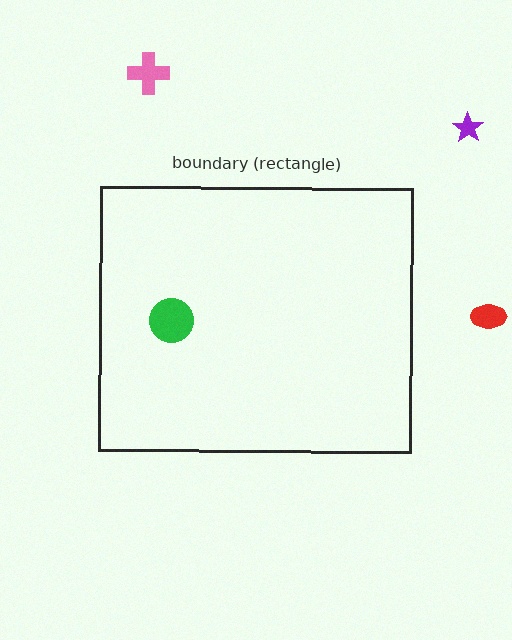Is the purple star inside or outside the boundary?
Outside.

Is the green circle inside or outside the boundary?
Inside.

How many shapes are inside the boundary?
1 inside, 3 outside.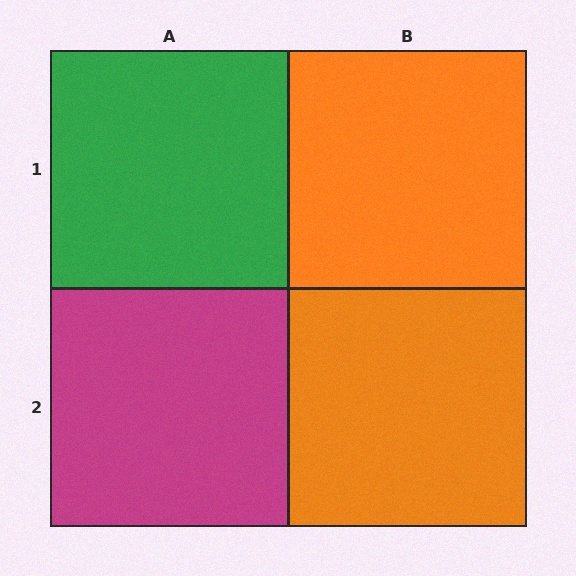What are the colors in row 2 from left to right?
Magenta, orange.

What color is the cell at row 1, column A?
Green.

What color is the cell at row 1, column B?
Orange.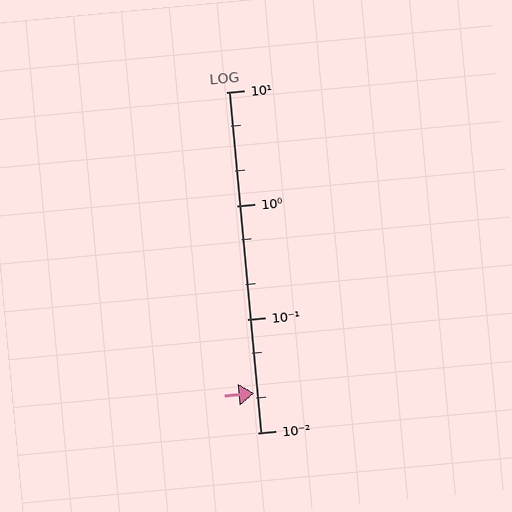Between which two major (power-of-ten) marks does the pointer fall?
The pointer is between 0.01 and 0.1.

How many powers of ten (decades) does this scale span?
The scale spans 3 decades, from 0.01 to 10.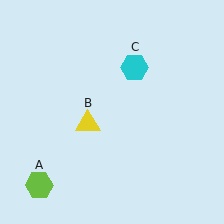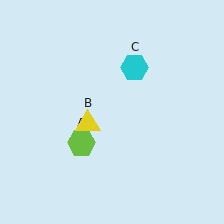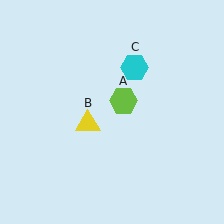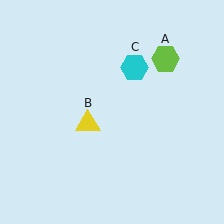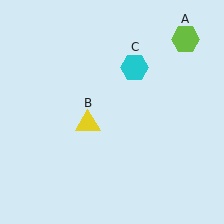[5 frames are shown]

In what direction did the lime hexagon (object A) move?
The lime hexagon (object A) moved up and to the right.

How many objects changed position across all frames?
1 object changed position: lime hexagon (object A).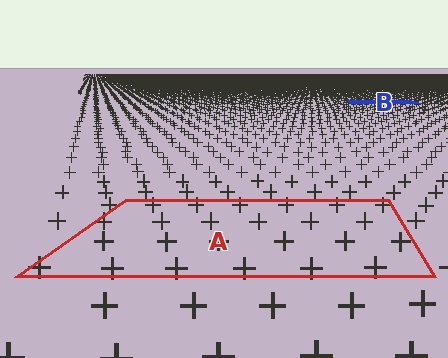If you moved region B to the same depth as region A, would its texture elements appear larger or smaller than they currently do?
They would appear larger. At a closer depth, the same texture elements are projected at a bigger on-screen size.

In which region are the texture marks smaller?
The texture marks are smaller in region B, because it is farther away.